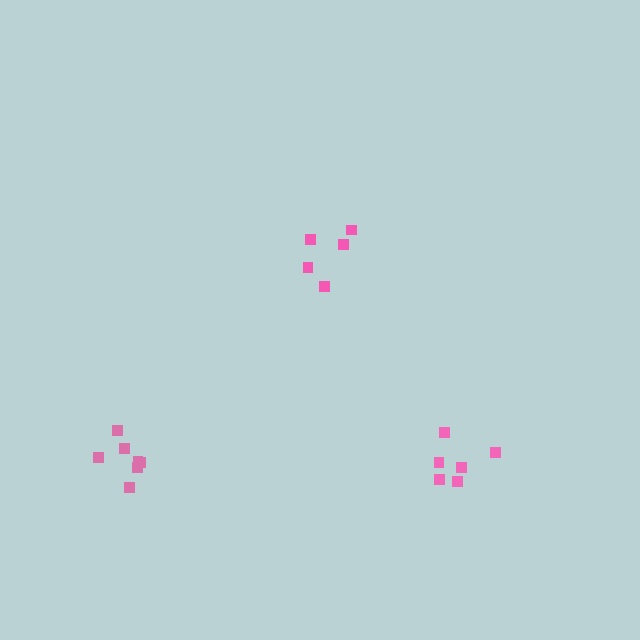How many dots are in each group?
Group 1: 5 dots, Group 2: 6 dots, Group 3: 7 dots (18 total).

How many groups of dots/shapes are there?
There are 3 groups.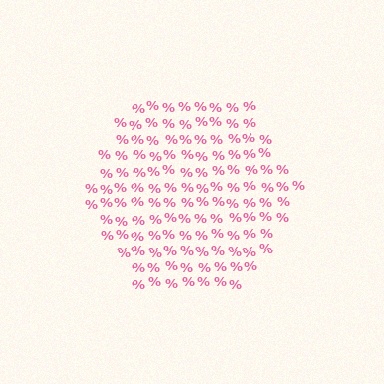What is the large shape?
The large shape is a hexagon.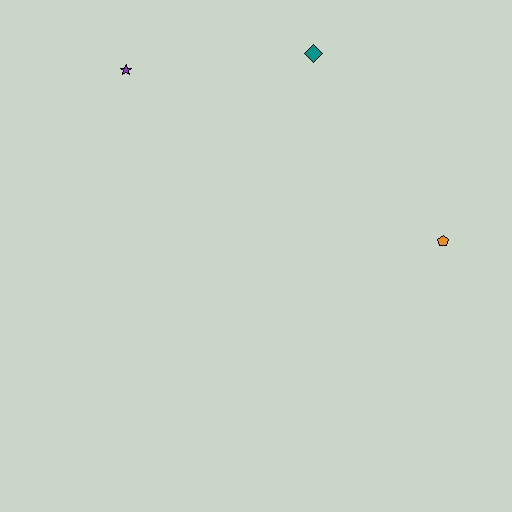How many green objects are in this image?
There are no green objects.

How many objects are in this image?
There are 3 objects.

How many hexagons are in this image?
There are no hexagons.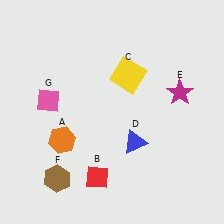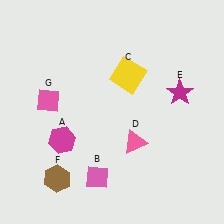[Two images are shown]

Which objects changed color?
A changed from orange to magenta. B changed from red to pink. D changed from blue to pink.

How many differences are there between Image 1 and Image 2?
There are 3 differences between the two images.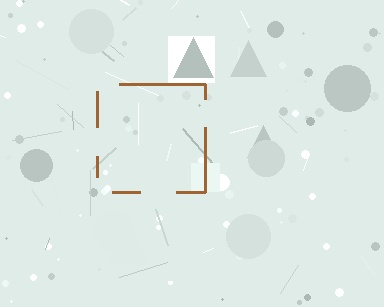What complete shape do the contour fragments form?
The contour fragments form a square.